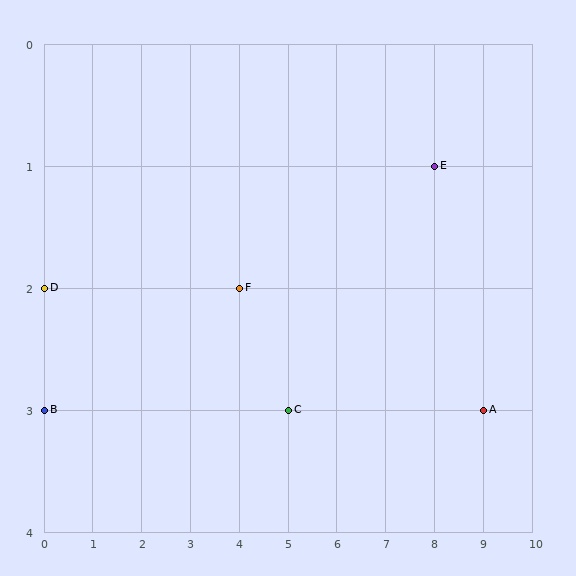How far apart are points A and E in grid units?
Points A and E are 1 column and 2 rows apart (about 2.2 grid units diagonally).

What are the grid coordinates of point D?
Point D is at grid coordinates (0, 2).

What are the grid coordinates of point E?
Point E is at grid coordinates (8, 1).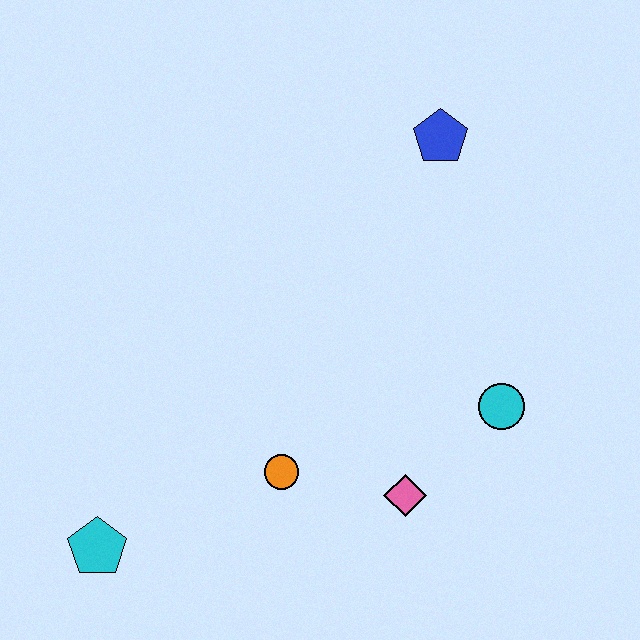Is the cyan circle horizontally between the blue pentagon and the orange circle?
No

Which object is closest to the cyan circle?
The pink diamond is closest to the cyan circle.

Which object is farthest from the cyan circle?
The cyan pentagon is farthest from the cyan circle.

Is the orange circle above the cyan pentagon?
Yes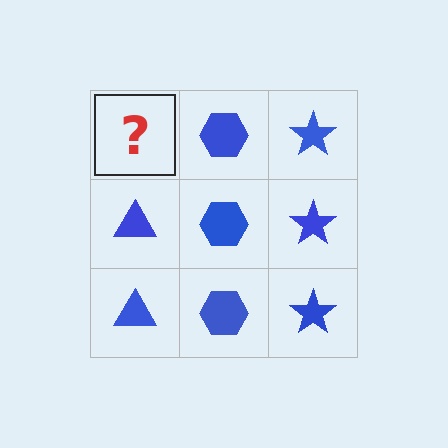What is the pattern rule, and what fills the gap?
The rule is that each column has a consistent shape. The gap should be filled with a blue triangle.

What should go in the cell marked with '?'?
The missing cell should contain a blue triangle.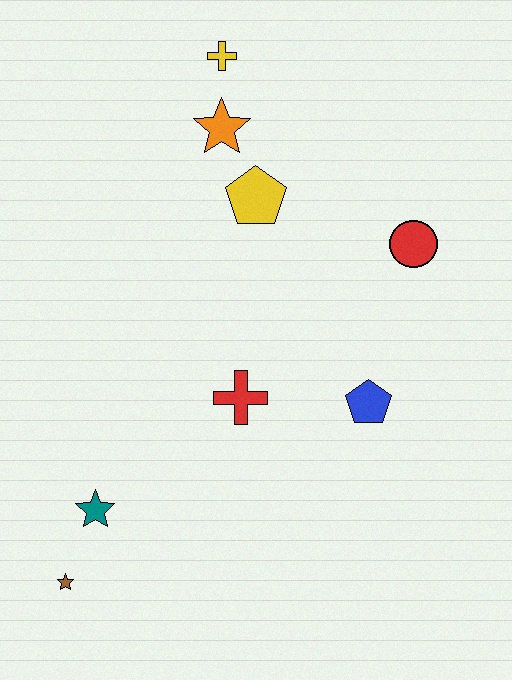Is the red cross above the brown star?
Yes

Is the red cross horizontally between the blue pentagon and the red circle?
No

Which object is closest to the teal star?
The brown star is closest to the teal star.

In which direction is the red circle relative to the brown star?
The red circle is to the right of the brown star.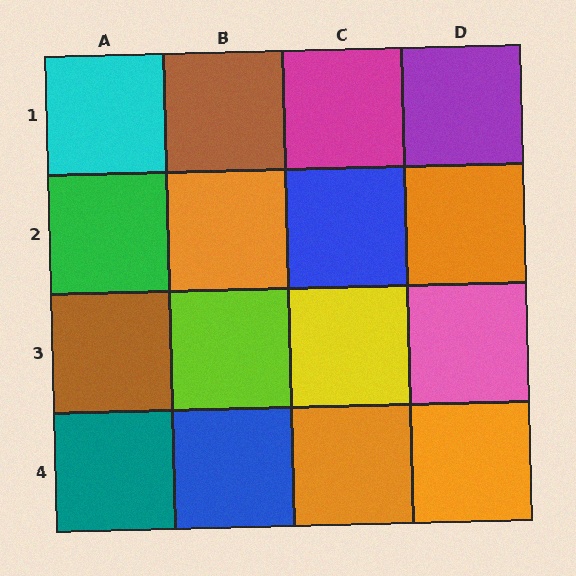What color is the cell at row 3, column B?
Lime.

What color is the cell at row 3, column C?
Yellow.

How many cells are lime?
1 cell is lime.